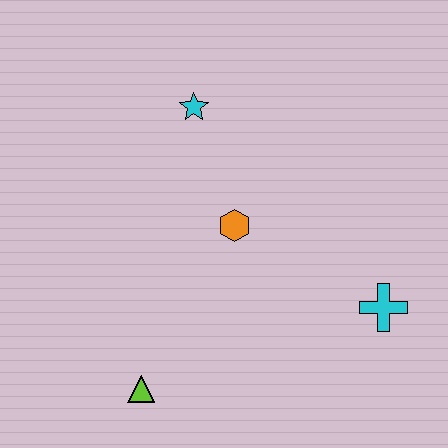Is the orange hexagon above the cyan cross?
Yes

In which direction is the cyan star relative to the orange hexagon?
The cyan star is above the orange hexagon.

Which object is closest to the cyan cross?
The orange hexagon is closest to the cyan cross.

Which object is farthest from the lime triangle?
The cyan star is farthest from the lime triangle.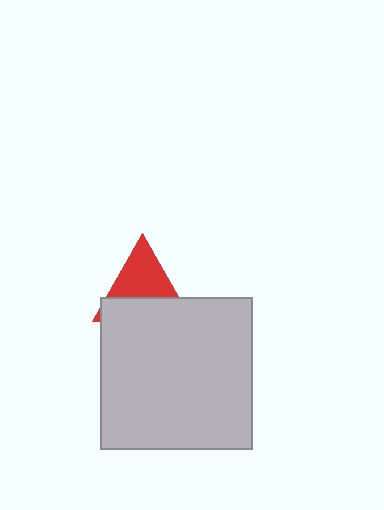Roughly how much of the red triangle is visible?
About half of it is visible (roughly 55%).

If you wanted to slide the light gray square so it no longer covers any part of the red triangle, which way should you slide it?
Slide it down — that is the most direct way to separate the two shapes.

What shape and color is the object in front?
The object in front is a light gray square.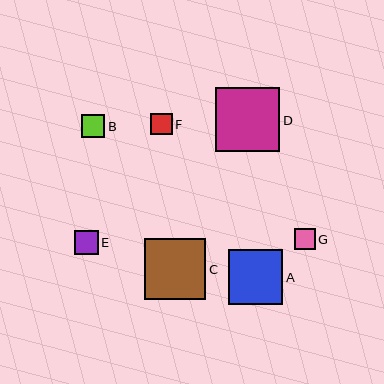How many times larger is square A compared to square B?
Square A is approximately 2.3 times the size of square B.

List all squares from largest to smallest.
From largest to smallest: D, C, A, E, B, F, G.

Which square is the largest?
Square D is the largest with a size of approximately 64 pixels.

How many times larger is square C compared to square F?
Square C is approximately 2.8 times the size of square F.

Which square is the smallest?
Square G is the smallest with a size of approximately 21 pixels.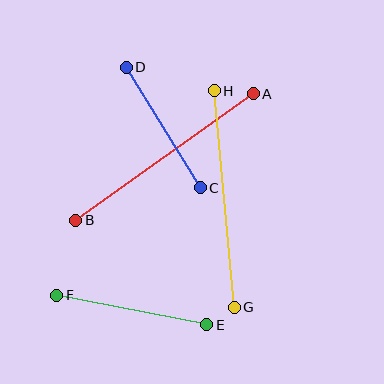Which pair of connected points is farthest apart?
Points A and B are farthest apart.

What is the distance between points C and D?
The distance is approximately 141 pixels.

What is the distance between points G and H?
The distance is approximately 217 pixels.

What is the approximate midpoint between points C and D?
The midpoint is at approximately (163, 128) pixels.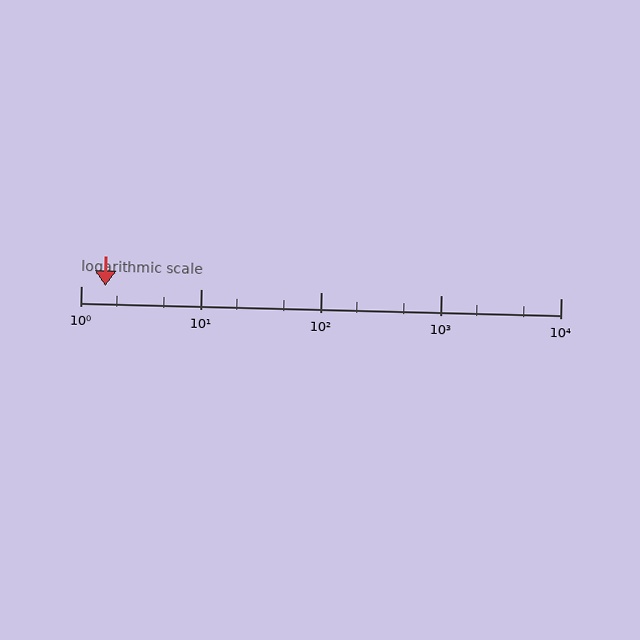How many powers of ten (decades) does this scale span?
The scale spans 4 decades, from 1 to 10000.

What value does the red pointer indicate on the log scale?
The pointer indicates approximately 1.6.